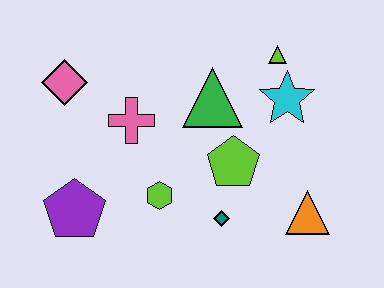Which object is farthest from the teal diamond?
The pink diamond is farthest from the teal diamond.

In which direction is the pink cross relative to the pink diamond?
The pink cross is to the right of the pink diamond.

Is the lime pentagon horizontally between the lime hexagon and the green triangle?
No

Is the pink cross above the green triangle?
No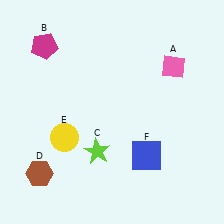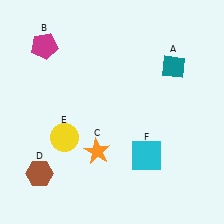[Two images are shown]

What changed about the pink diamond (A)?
In Image 1, A is pink. In Image 2, it changed to teal.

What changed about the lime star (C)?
In Image 1, C is lime. In Image 2, it changed to orange.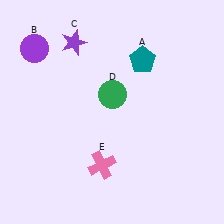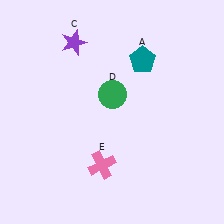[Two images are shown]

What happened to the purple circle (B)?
The purple circle (B) was removed in Image 2. It was in the top-left area of Image 1.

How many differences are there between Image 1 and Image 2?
There is 1 difference between the two images.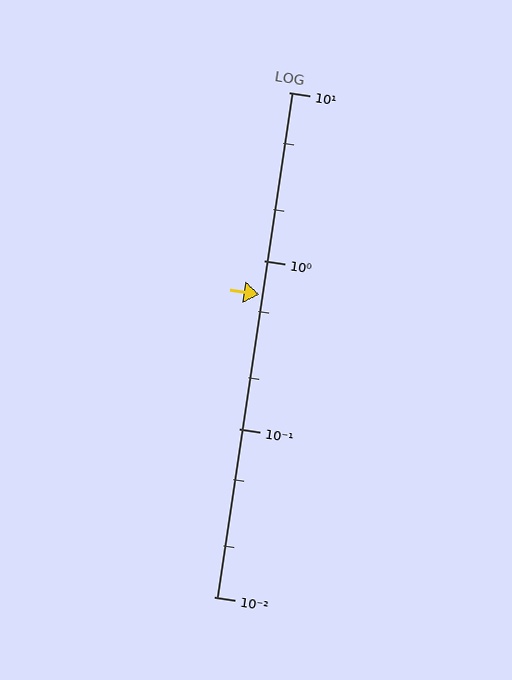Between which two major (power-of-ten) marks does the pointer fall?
The pointer is between 0.1 and 1.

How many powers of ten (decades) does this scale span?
The scale spans 3 decades, from 0.01 to 10.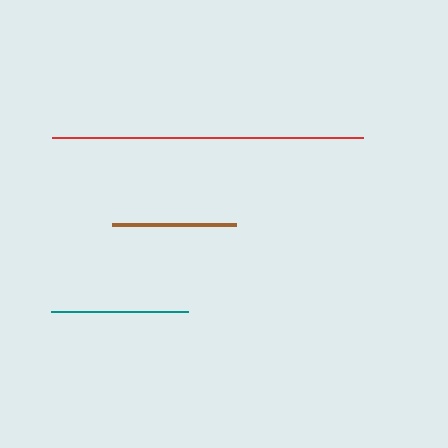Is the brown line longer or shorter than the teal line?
The teal line is longer than the brown line.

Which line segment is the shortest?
The brown line is the shortest at approximately 125 pixels.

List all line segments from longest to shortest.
From longest to shortest: red, teal, brown.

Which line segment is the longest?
The red line is the longest at approximately 311 pixels.